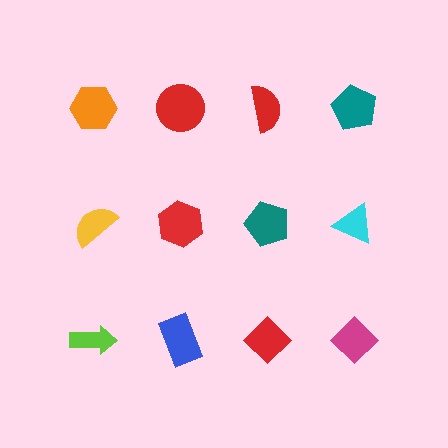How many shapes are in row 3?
4 shapes.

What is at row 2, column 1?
A yellow semicircle.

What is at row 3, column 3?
A red diamond.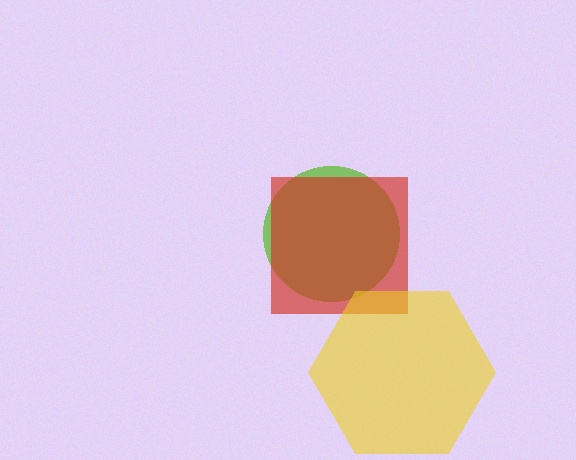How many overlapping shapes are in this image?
There are 3 overlapping shapes in the image.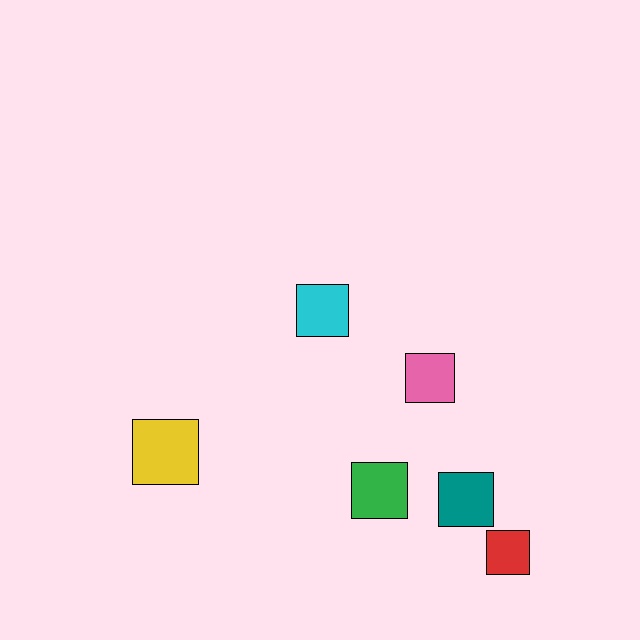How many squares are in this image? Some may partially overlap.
There are 6 squares.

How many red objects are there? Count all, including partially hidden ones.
There is 1 red object.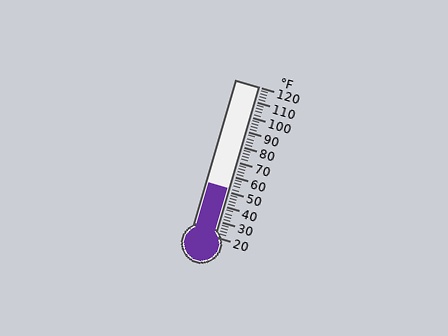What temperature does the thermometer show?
The thermometer shows approximately 52°F.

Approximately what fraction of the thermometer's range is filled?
The thermometer is filled to approximately 30% of its range.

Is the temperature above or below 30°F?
The temperature is above 30°F.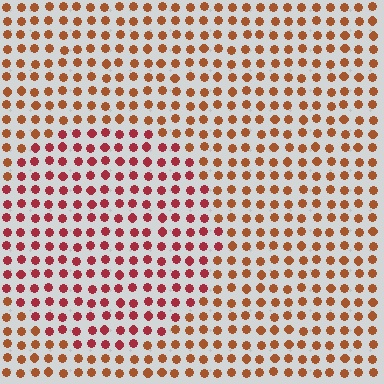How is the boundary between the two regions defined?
The boundary is defined purely by a slight shift in hue (about 29 degrees). Spacing, size, and orientation are identical on both sides.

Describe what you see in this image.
The image is filled with small brown elements in a uniform arrangement. A circle-shaped region is visible where the elements are tinted to a slightly different hue, forming a subtle color boundary.